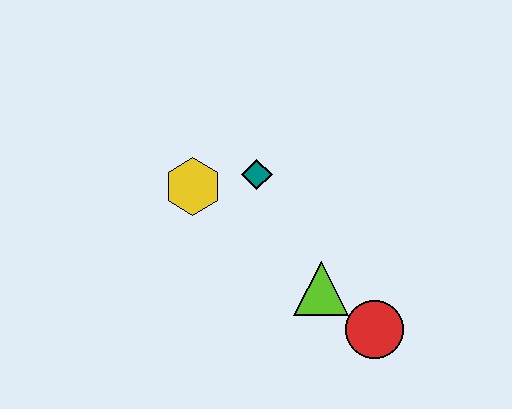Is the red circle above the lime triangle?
No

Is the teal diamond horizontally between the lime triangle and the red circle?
No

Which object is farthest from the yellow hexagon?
The red circle is farthest from the yellow hexagon.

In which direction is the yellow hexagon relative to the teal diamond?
The yellow hexagon is to the left of the teal diamond.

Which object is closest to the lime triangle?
The red circle is closest to the lime triangle.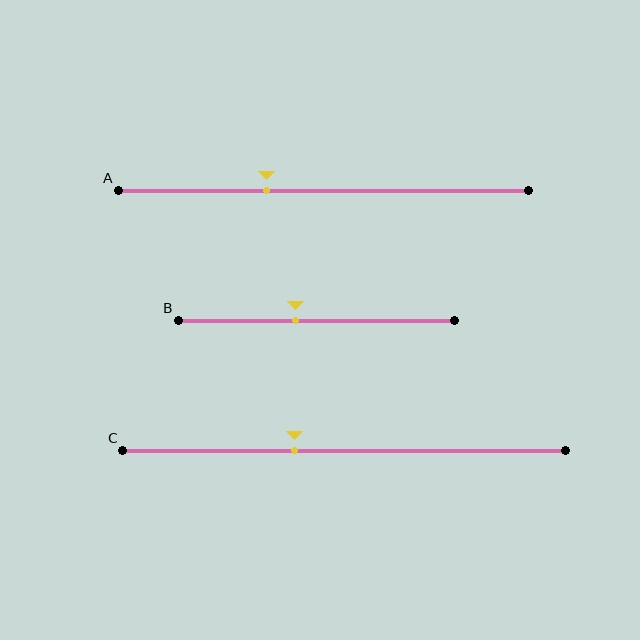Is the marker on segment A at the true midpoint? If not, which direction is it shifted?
No, the marker on segment A is shifted to the left by about 14% of the segment length.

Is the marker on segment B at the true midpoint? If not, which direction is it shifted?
No, the marker on segment B is shifted to the left by about 7% of the segment length.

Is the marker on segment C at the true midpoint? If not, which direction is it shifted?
No, the marker on segment C is shifted to the left by about 11% of the segment length.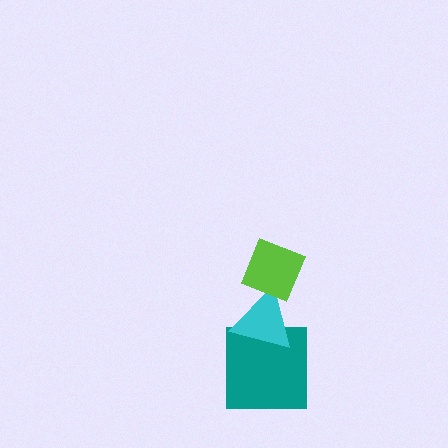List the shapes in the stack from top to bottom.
From top to bottom: the lime diamond, the cyan triangle, the teal square.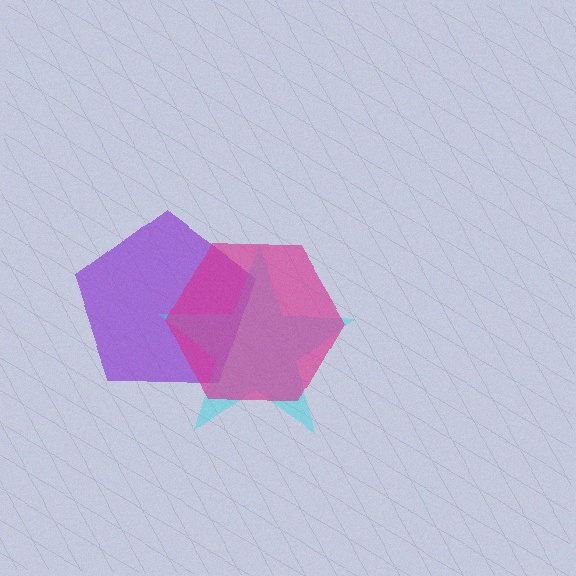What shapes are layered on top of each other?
The layered shapes are: a purple pentagon, a cyan star, a magenta hexagon.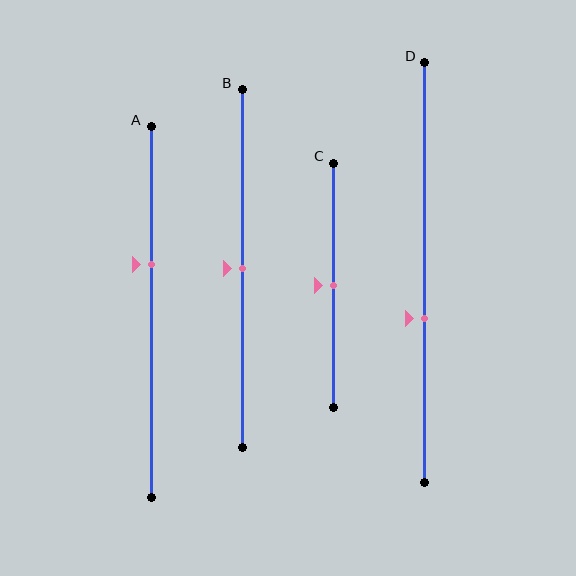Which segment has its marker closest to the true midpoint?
Segment B has its marker closest to the true midpoint.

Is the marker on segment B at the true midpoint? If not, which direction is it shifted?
Yes, the marker on segment B is at the true midpoint.